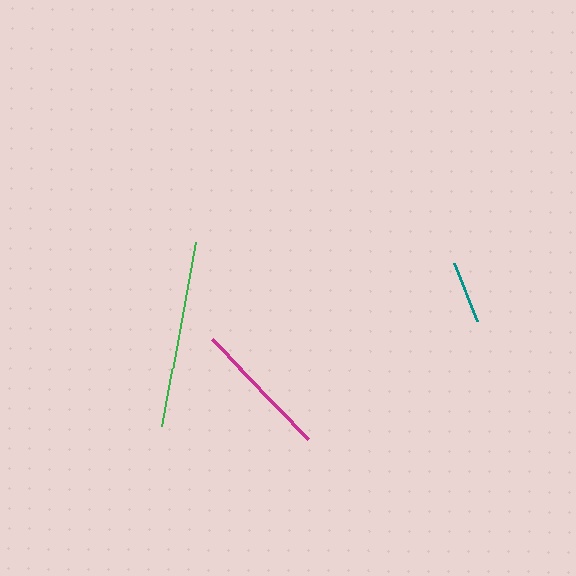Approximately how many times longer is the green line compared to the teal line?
The green line is approximately 3.0 times the length of the teal line.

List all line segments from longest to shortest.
From longest to shortest: green, magenta, teal.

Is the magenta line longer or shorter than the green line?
The green line is longer than the magenta line.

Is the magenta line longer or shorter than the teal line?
The magenta line is longer than the teal line.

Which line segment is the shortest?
The teal line is the shortest at approximately 63 pixels.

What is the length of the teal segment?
The teal segment is approximately 63 pixels long.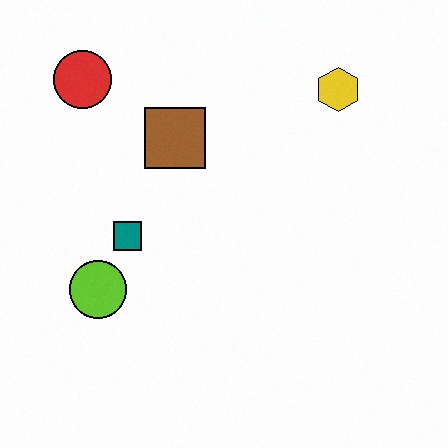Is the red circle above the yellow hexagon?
Yes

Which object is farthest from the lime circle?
The yellow hexagon is farthest from the lime circle.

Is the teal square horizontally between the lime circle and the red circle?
No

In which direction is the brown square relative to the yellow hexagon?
The brown square is to the left of the yellow hexagon.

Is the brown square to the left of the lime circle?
No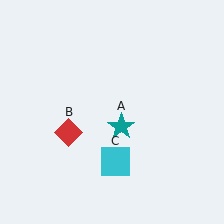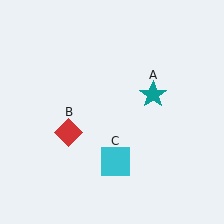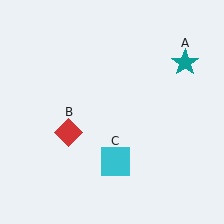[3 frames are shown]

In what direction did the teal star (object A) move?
The teal star (object A) moved up and to the right.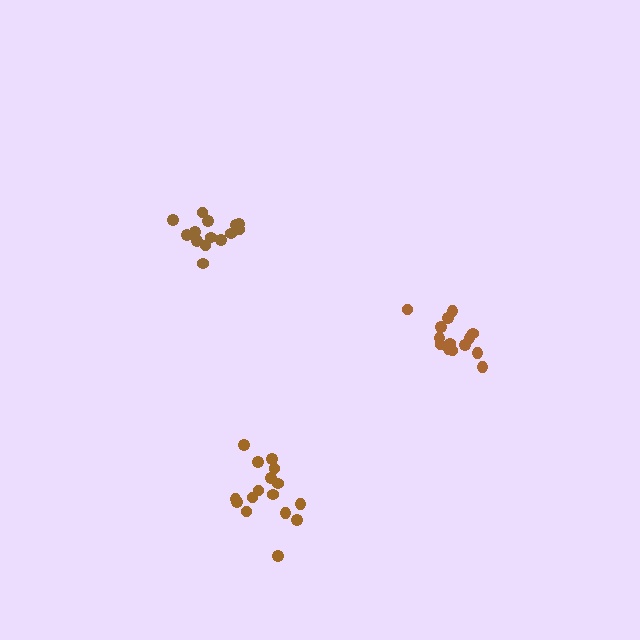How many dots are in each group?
Group 1: 14 dots, Group 2: 16 dots, Group 3: 14 dots (44 total).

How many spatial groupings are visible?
There are 3 spatial groupings.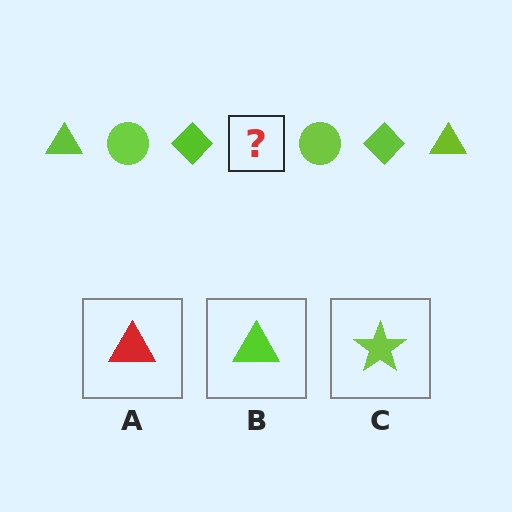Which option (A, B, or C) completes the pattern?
B.